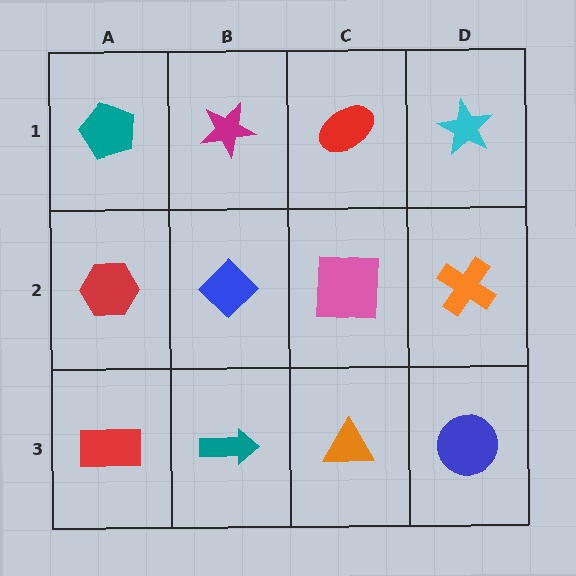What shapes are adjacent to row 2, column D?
A cyan star (row 1, column D), a blue circle (row 3, column D), a pink square (row 2, column C).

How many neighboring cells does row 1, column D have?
2.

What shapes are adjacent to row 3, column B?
A blue diamond (row 2, column B), a red rectangle (row 3, column A), an orange triangle (row 3, column C).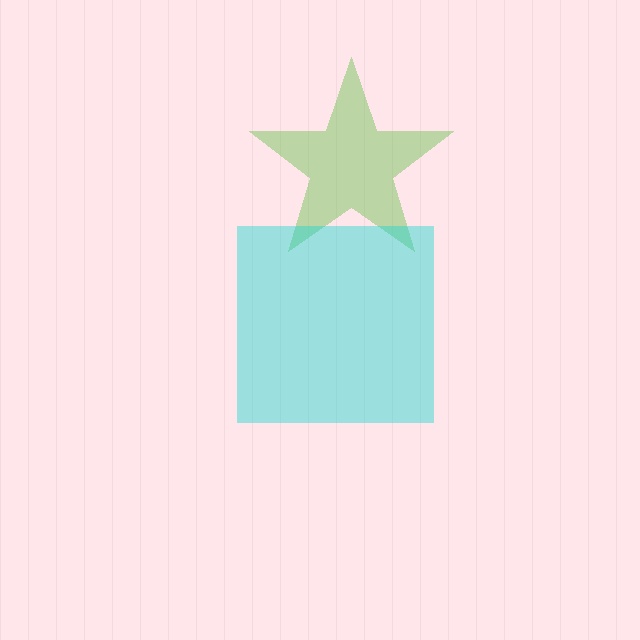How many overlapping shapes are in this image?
There are 2 overlapping shapes in the image.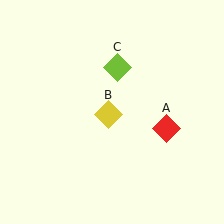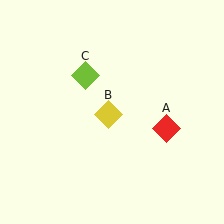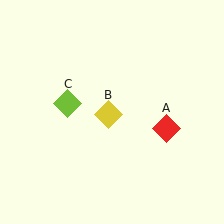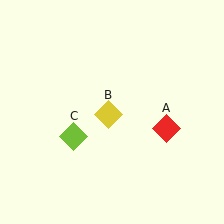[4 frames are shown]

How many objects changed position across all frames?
1 object changed position: lime diamond (object C).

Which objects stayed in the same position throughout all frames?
Red diamond (object A) and yellow diamond (object B) remained stationary.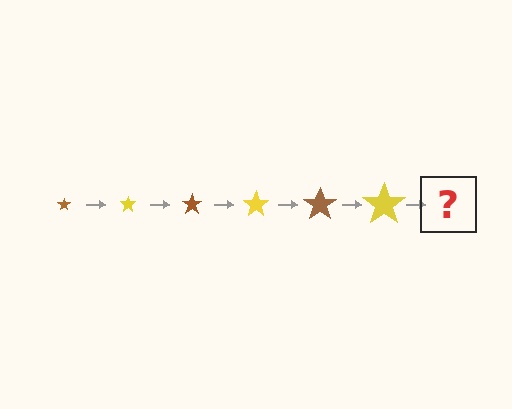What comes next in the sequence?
The next element should be a brown star, larger than the previous one.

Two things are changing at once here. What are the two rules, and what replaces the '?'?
The two rules are that the star grows larger each step and the color cycles through brown and yellow. The '?' should be a brown star, larger than the previous one.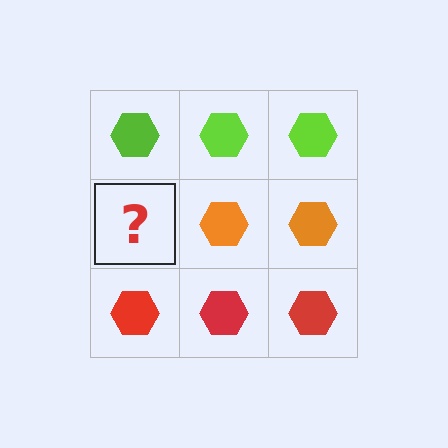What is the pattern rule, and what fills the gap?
The rule is that each row has a consistent color. The gap should be filled with an orange hexagon.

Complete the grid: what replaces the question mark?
The question mark should be replaced with an orange hexagon.